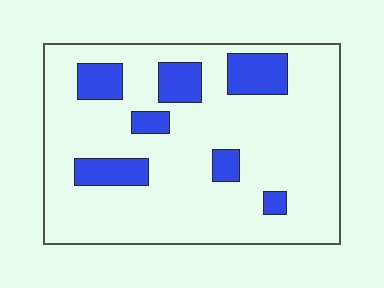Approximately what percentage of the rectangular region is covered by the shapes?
Approximately 20%.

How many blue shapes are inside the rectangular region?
7.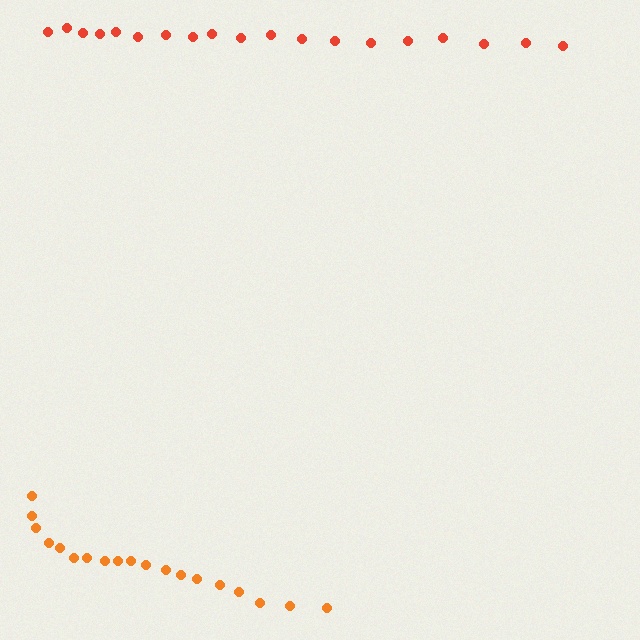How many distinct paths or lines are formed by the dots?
There are 2 distinct paths.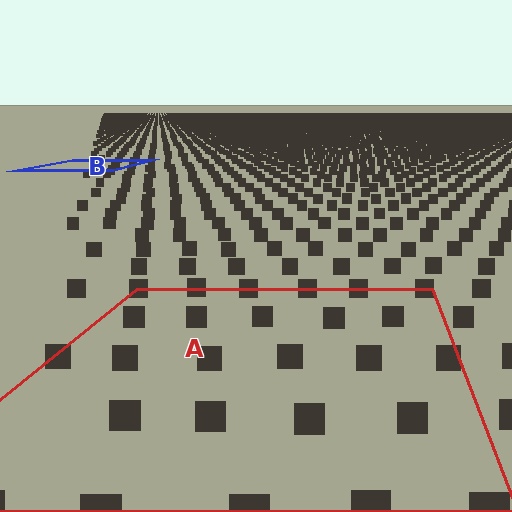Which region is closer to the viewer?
Region A is closer. The texture elements there are larger and more spread out.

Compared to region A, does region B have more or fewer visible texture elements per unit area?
Region B has more texture elements per unit area — they are packed more densely because it is farther away.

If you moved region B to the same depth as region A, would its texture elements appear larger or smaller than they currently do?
They would appear larger. At a closer depth, the same texture elements are projected at a bigger on-screen size.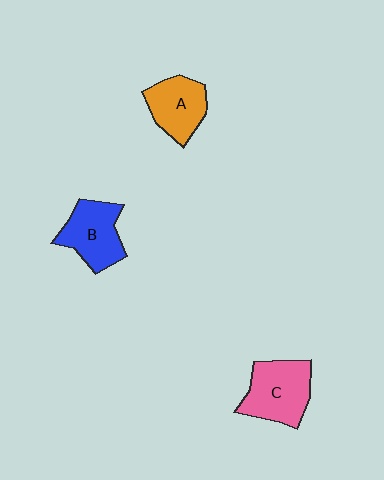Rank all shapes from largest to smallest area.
From largest to smallest: C (pink), B (blue), A (orange).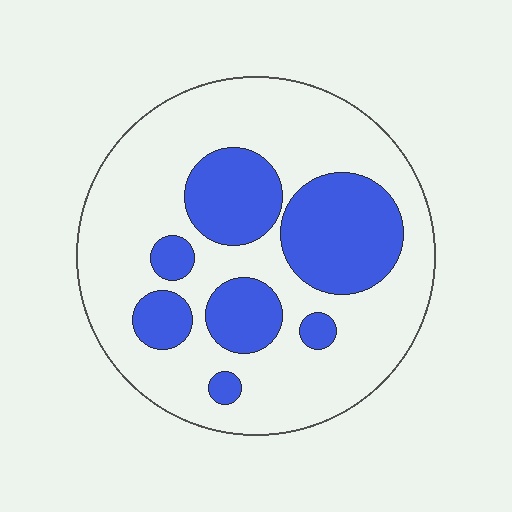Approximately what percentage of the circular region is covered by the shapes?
Approximately 30%.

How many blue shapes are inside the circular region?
7.